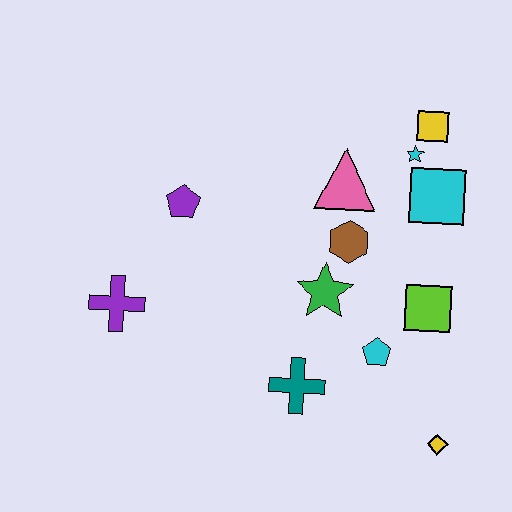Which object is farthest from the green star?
The purple cross is farthest from the green star.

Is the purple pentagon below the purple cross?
No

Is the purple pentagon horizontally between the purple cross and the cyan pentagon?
Yes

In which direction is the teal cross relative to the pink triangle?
The teal cross is below the pink triangle.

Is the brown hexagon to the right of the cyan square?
No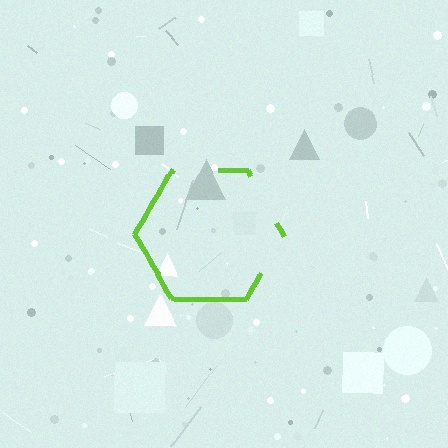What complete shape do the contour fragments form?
The contour fragments form a hexagon.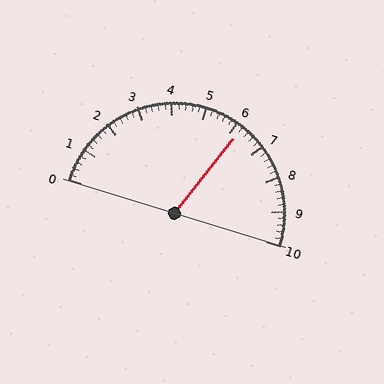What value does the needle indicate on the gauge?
The needle indicates approximately 6.2.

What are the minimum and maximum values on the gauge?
The gauge ranges from 0 to 10.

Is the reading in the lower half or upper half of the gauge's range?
The reading is in the upper half of the range (0 to 10).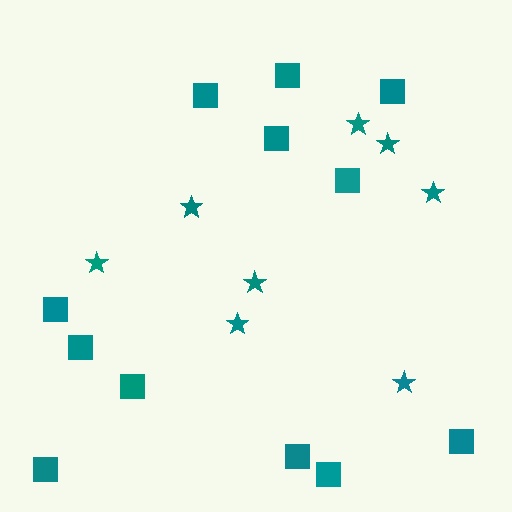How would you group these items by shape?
There are 2 groups: one group of stars (8) and one group of squares (12).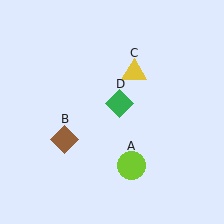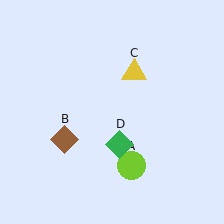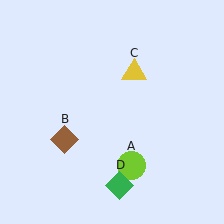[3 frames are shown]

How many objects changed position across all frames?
1 object changed position: green diamond (object D).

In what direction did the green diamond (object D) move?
The green diamond (object D) moved down.